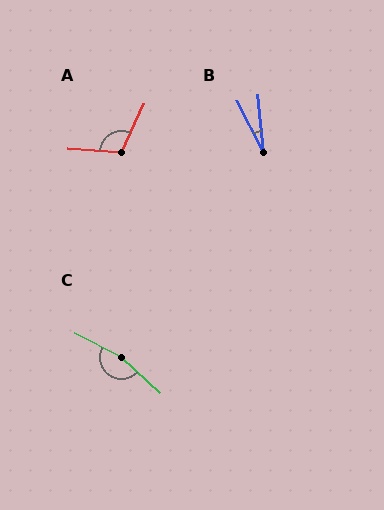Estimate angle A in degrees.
Approximately 110 degrees.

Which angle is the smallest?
B, at approximately 21 degrees.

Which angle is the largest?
C, at approximately 165 degrees.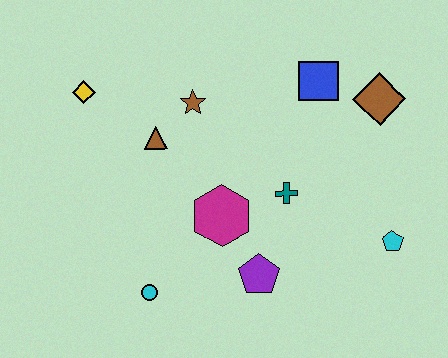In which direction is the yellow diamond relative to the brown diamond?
The yellow diamond is to the left of the brown diamond.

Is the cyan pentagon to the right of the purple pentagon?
Yes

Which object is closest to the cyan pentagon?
The teal cross is closest to the cyan pentagon.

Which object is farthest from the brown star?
The cyan pentagon is farthest from the brown star.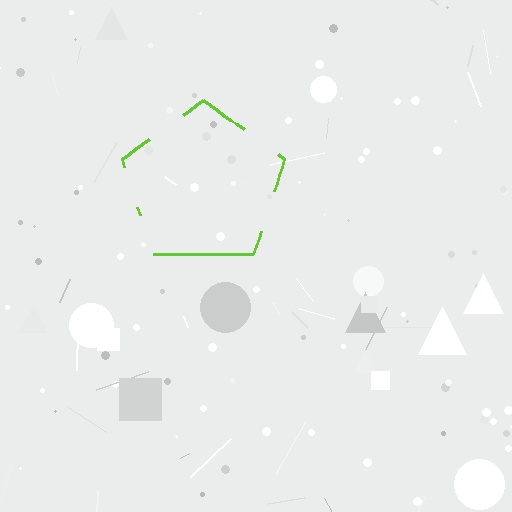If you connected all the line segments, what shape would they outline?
They would outline a pentagon.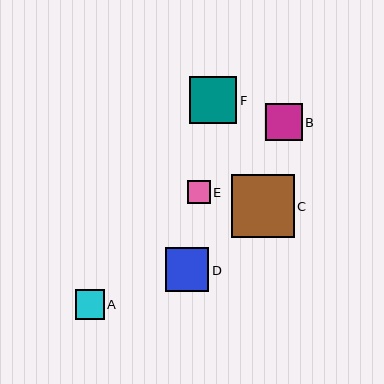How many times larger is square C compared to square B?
Square C is approximately 1.7 times the size of square B.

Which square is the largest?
Square C is the largest with a size of approximately 63 pixels.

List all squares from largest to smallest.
From largest to smallest: C, F, D, B, A, E.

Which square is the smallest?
Square E is the smallest with a size of approximately 23 pixels.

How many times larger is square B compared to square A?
Square B is approximately 1.3 times the size of square A.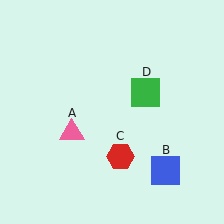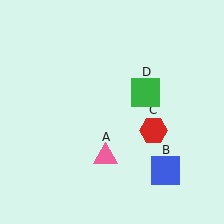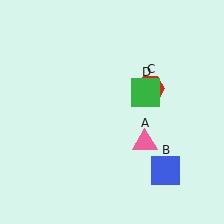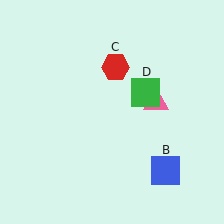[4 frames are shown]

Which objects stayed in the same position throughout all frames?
Blue square (object B) and green square (object D) remained stationary.